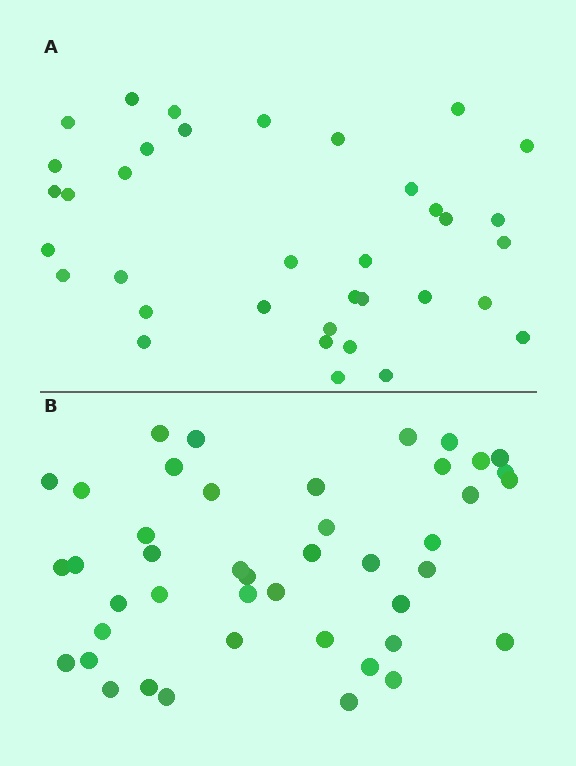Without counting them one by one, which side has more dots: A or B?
Region B (the bottom region) has more dots.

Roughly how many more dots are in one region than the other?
Region B has roughly 8 or so more dots than region A.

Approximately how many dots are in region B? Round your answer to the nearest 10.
About 40 dots. (The exact count is 44, which rounds to 40.)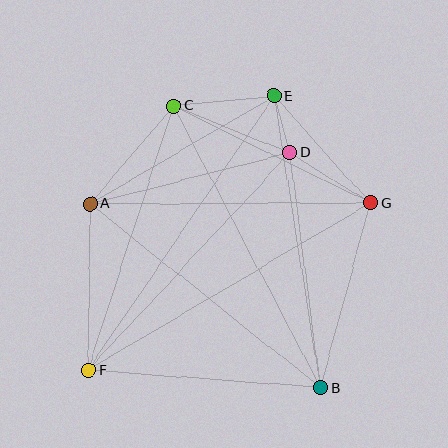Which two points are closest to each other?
Points D and E are closest to each other.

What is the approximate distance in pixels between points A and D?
The distance between A and D is approximately 206 pixels.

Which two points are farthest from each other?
Points E and F are farthest from each other.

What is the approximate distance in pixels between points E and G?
The distance between E and G is approximately 144 pixels.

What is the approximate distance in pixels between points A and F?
The distance between A and F is approximately 167 pixels.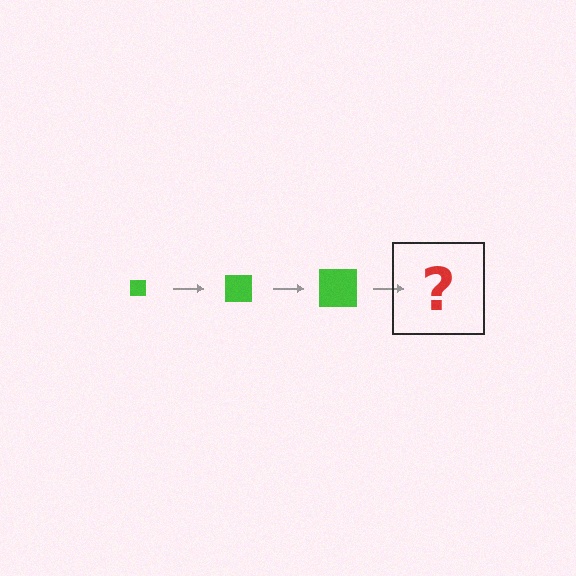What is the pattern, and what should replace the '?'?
The pattern is that the square gets progressively larger each step. The '?' should be a green square, larger than the previous one.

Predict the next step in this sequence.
The next step is a green square, larger than the previous one.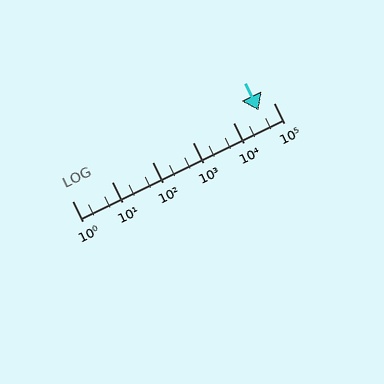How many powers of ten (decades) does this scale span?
The scale spans 5 decades, from 1 to 100000.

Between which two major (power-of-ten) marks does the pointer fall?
The pointer is between 10000 and 100000.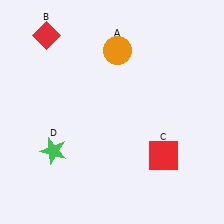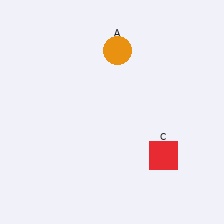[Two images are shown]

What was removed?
The green star (D), the red diamond (B) were removed in Image 2.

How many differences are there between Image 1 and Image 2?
There are 2 differences between the two images.